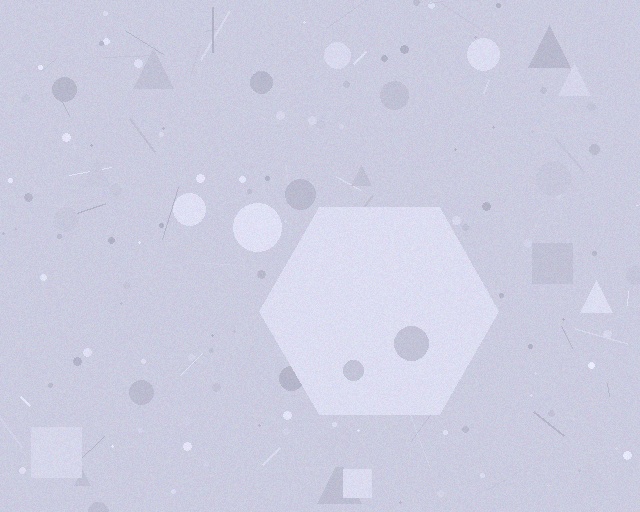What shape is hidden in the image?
A hexagon is hidden in the image.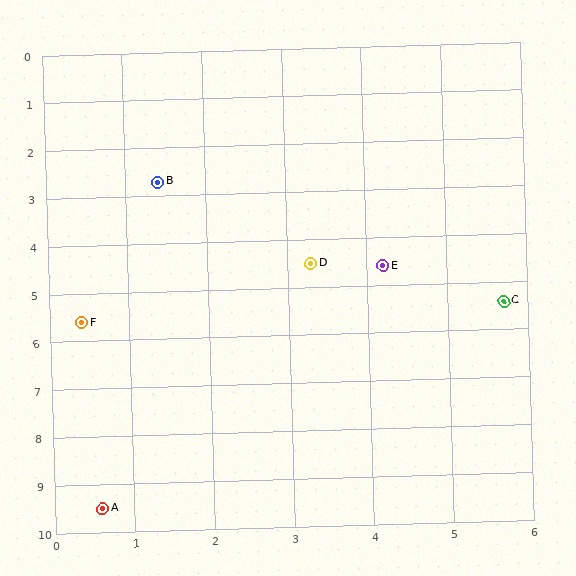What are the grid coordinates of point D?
Point D is at approximately (3.3, 4.5).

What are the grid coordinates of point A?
Point A is at approximately (0.6, 9.5).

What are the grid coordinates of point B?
Point B is at approximately (1.4, 2.7).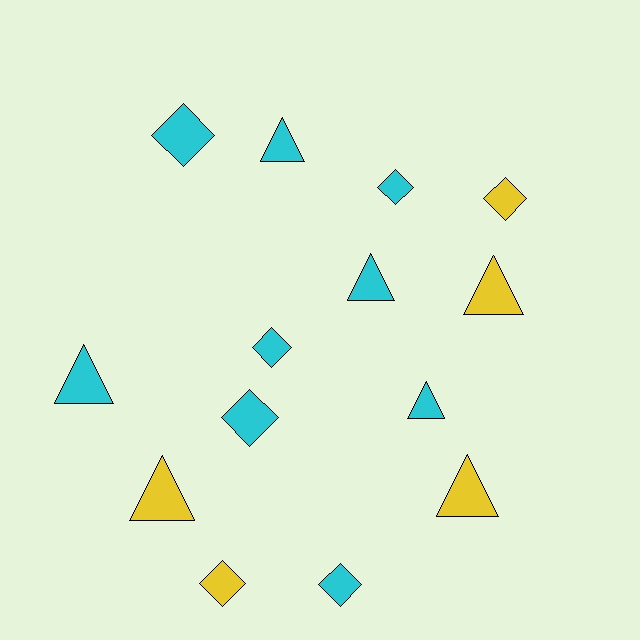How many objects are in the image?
There are 14 objects.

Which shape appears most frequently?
Triangle, with 7 objects.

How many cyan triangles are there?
There are 4 cyan triangles.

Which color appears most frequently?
Cyan, with 9 objects.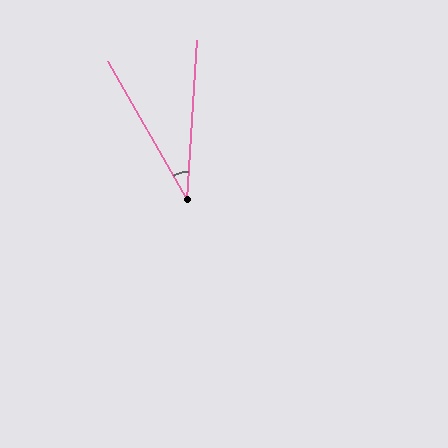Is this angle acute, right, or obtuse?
It is acute.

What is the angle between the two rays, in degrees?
Approximately 34 degrees.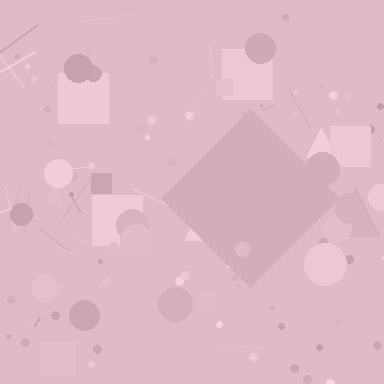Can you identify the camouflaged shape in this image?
The camouflaged shape is a diamond.